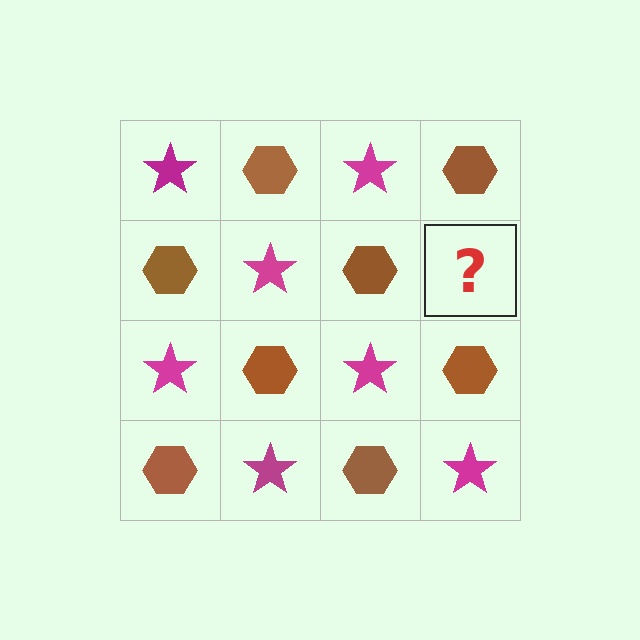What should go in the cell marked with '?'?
The missing cell should contain a magenta star.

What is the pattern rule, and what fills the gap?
The rule is that it alternates magenta star and brown hexagon in a checkerboard pattern. The gap should be filled with a magenta star.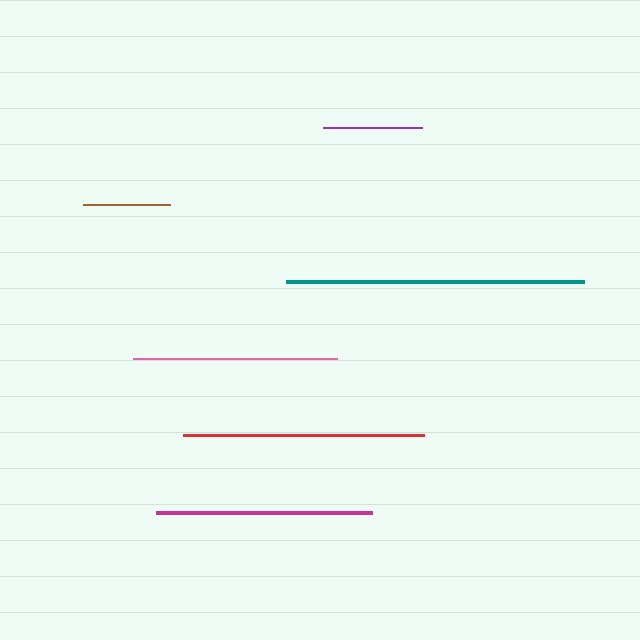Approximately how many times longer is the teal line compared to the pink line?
The teal line is approximately 1.5 times the length of the pink line.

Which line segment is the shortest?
The brown line is the shortest at approximately 87 pixels.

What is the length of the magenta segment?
The magenta segment is approximately 216 pixels long.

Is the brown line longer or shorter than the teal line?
The teal line is longer than the brown line.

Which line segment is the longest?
The teal line is the longest at approximately 298 pixels.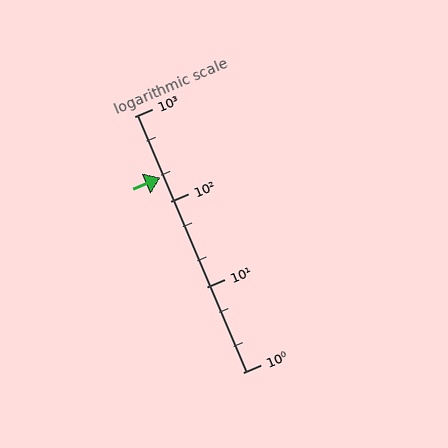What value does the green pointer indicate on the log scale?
The pointer indicates approximately 190.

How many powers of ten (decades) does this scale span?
The scale spans 3 decades, from 1 to 1000.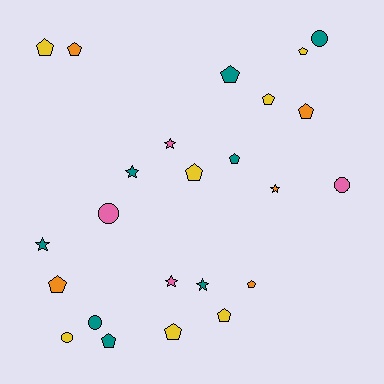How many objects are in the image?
There are 24 objects.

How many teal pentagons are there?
There are 3 teal pentagons.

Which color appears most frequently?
Teal, with 8 objects.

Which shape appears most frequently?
Pentagon, with 13 objects.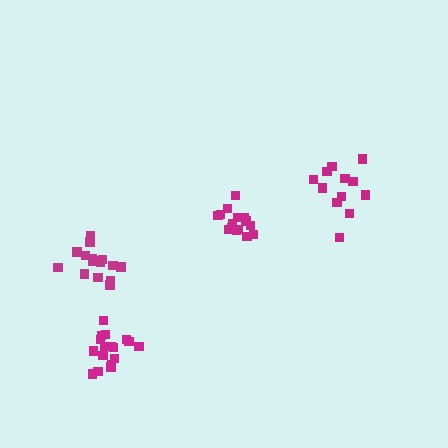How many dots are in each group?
Group 1: 12 dots, Group 2: 17 dots, Group 3: 16 dots, Group 4: 15 dots (60 total).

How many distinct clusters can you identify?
There are 4 distinct clusters.